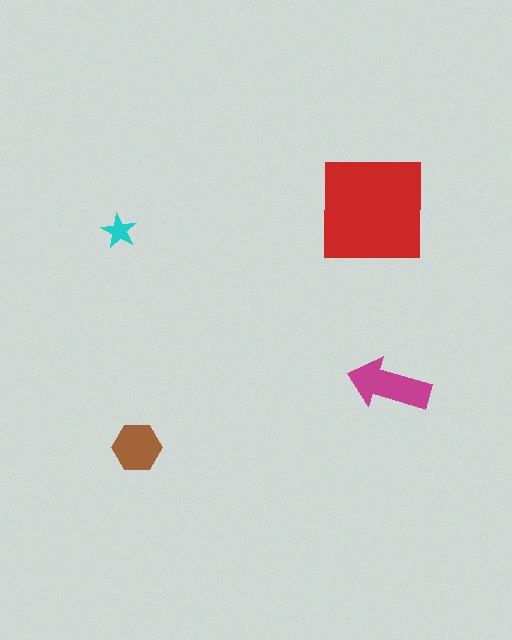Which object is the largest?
The red square.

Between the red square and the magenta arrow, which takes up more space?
The red square.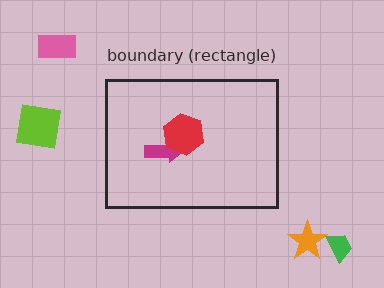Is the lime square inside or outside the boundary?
Outside.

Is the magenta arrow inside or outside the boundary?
Inside.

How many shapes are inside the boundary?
2 inside, 4 outside.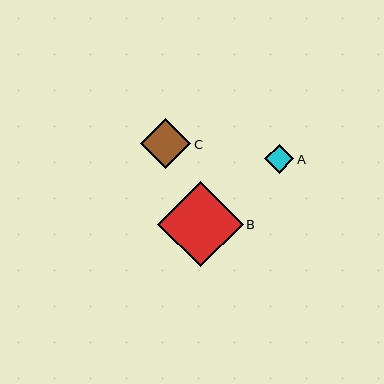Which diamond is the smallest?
Diamond A is the smallest with a size of approximately 29 pixels.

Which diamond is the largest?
Diamond B is the largest with a size of approximately 86 pixels.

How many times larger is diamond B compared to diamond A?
Diamond B is approximately 2.9 times the size of diamond A.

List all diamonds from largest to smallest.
From largest to smallest: B, C, A.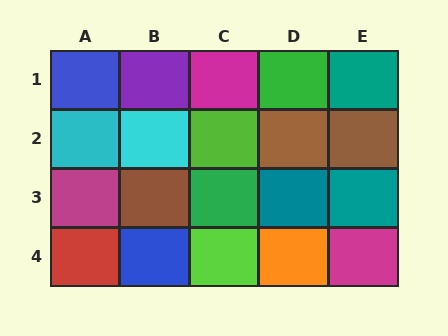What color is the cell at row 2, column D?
Brown.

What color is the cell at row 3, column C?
Green.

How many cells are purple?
1 cell is purple.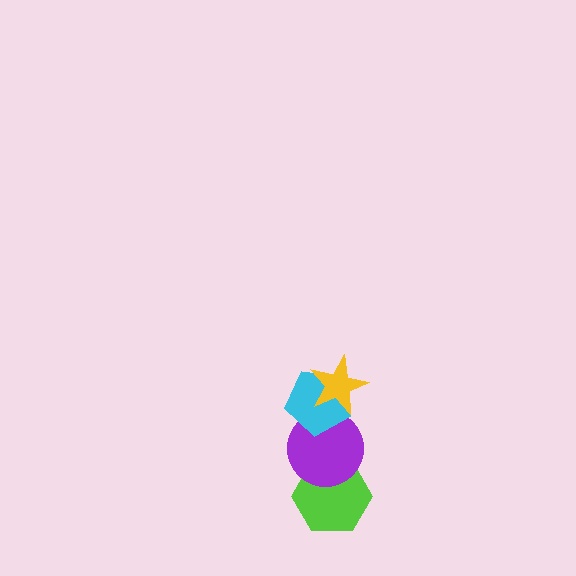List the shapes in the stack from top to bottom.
From top to bottom: the yellow star, the cyan pentagon, the purple circle, the lime hexagon.